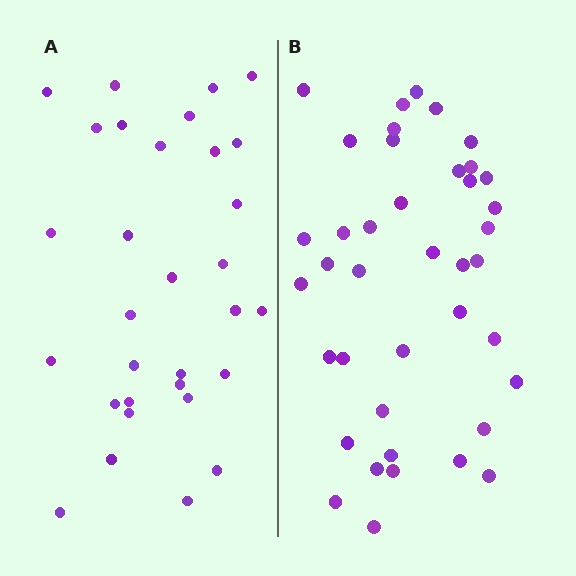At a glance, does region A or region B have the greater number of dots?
Region B (the right region) has more dots.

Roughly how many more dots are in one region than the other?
Region B has roughly 8 or so more dots than region A.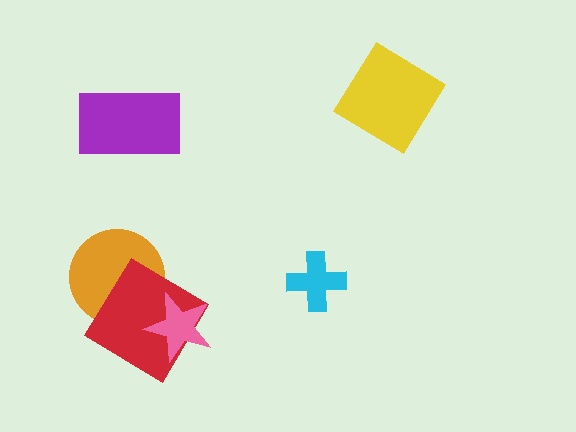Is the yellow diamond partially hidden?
No, no other shape covers it.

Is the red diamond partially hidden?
Yes, it is partially covered by another shape.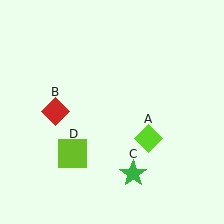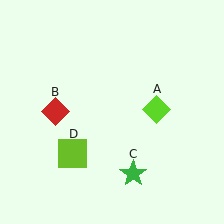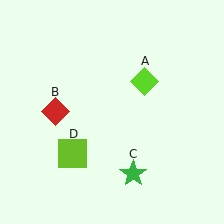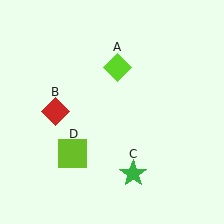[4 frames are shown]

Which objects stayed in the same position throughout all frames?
Red diamond (object B) and green star (object C) and lime square (object D) remained stationary.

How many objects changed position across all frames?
1 object changed position: lime diamond (object A).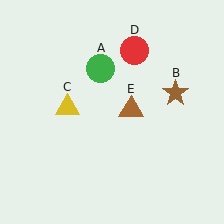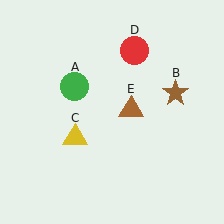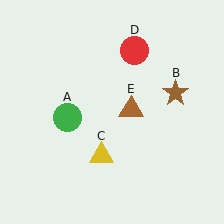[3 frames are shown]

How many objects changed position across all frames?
2 objects changed position: green circle (object A), yellow triangle (object C).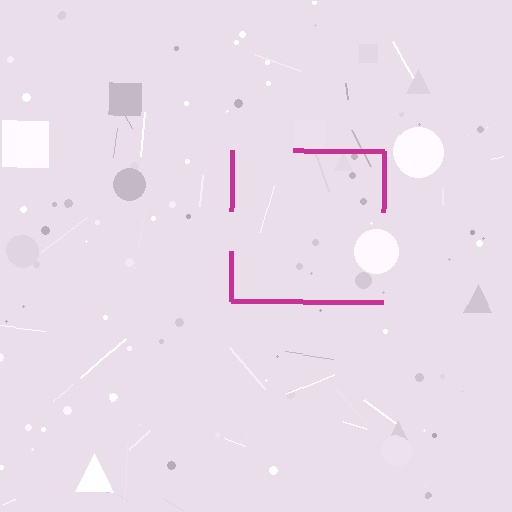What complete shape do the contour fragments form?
The contour fragments form a square.